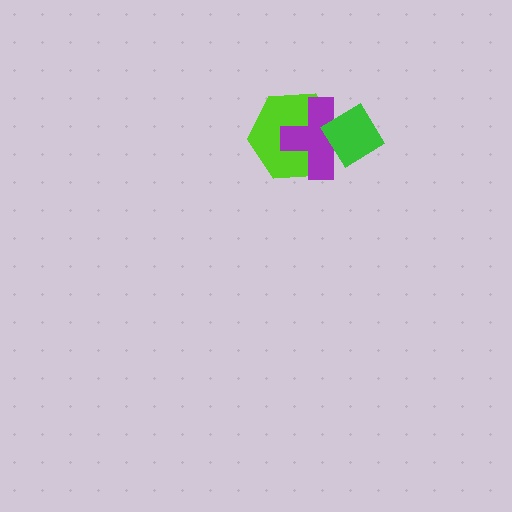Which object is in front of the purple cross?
The green diamond is in front of the purple cross.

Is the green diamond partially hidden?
No, no other shape covers it.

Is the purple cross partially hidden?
Yes, it is partially covered by another shape.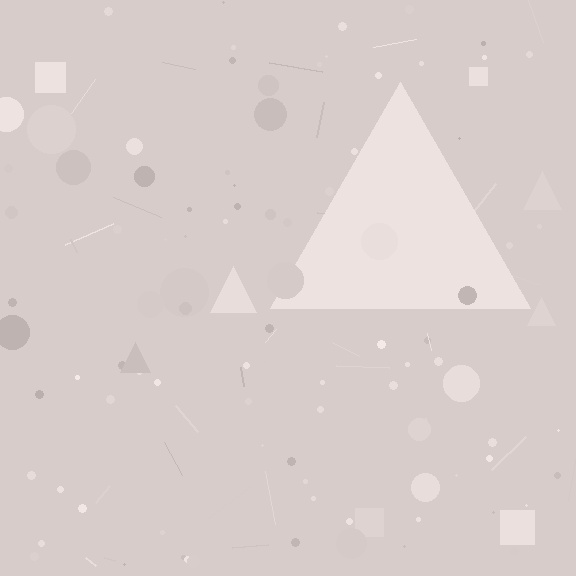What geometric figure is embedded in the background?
A triangle is embedded in the background.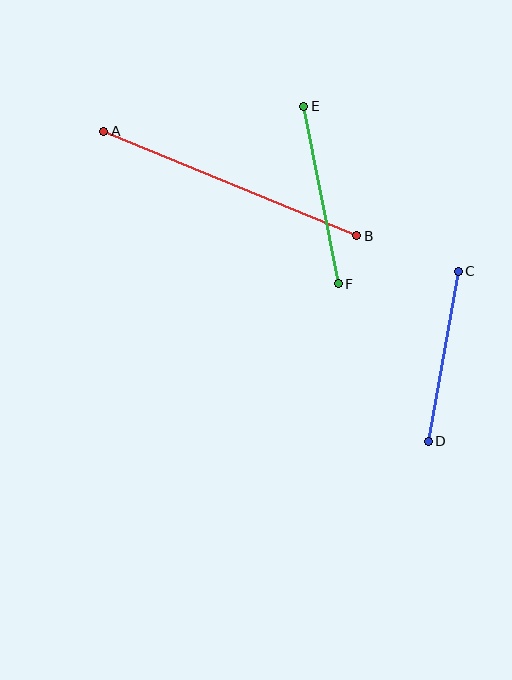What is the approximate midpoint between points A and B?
The midpoint is at approximately (230, 184) pixels.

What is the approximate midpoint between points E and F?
The midpoint is at approximately (321, 195) pixels.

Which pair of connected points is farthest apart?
Points A and B are farthest apart.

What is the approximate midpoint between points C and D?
The midpoint is at approximately (443, 356) pixels.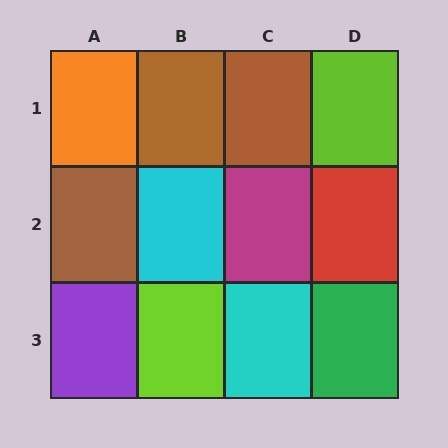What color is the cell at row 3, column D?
Green.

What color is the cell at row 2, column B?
Cyan.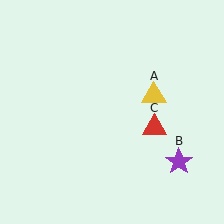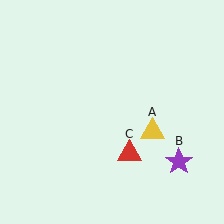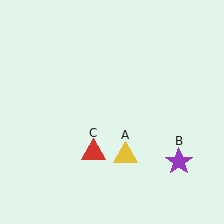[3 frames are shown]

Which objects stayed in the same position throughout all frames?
Purple star (object B) remained stationary.